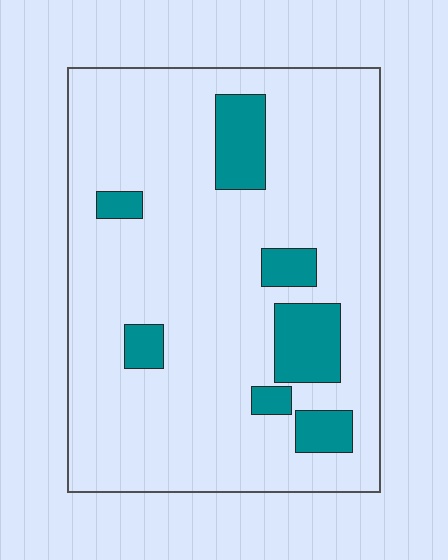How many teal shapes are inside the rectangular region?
7.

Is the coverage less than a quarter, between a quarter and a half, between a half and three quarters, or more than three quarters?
Less than a quarter.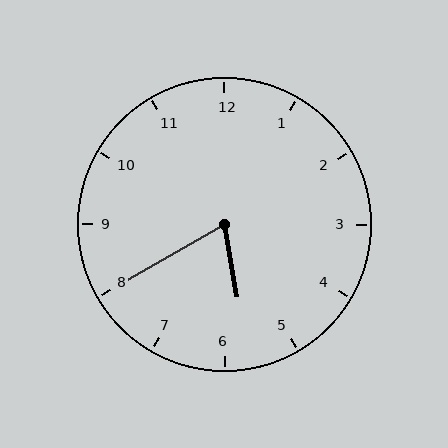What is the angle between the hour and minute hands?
Approximately 70 degrees.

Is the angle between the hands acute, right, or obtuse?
It is acute.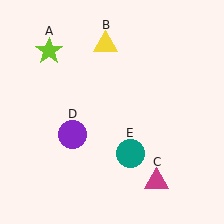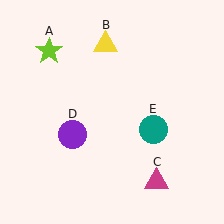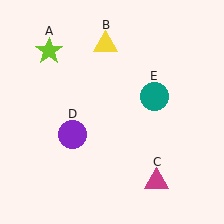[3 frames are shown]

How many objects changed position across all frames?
1 object changed position: teal circle (object E).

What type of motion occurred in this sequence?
The teal circle (object E) rotated counterclockwise around the center of the scene.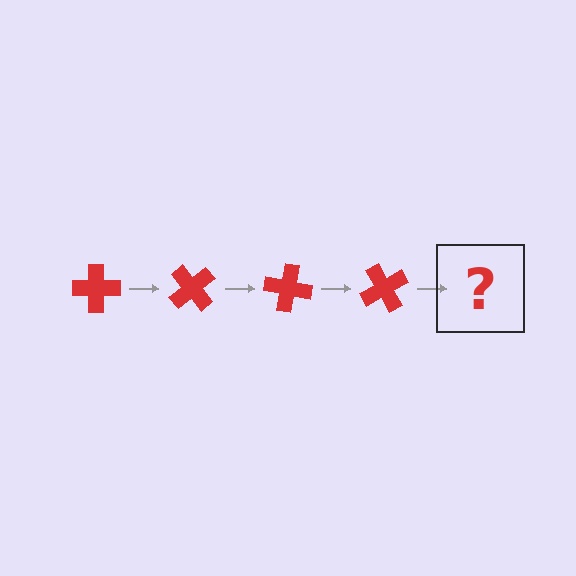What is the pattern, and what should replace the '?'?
The pattern is that the cross rotates 50 degrees each step. The '?' should be a red cross rotated 200 degrees.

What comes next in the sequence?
The next element should be a red cross rotated 200 degrees.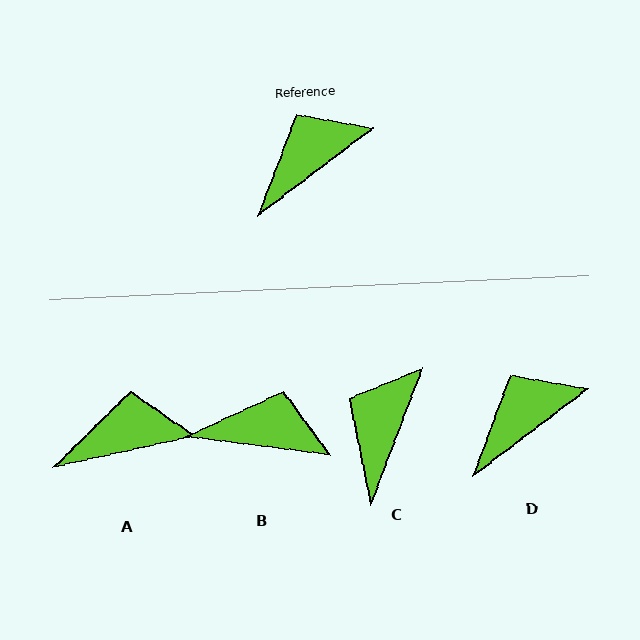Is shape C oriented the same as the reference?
No, it is off by about 32 degrees.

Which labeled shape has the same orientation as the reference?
D.